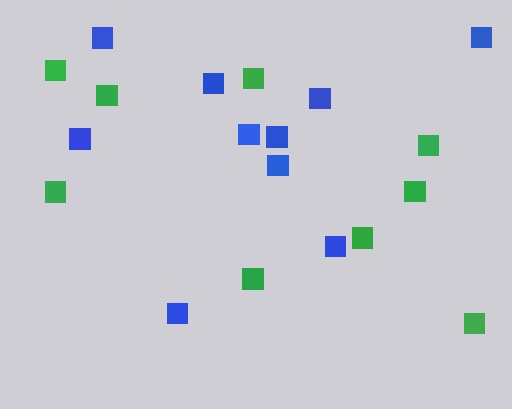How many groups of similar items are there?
There are 2 groups: one group of blue squares (10) and one group of green squares (9).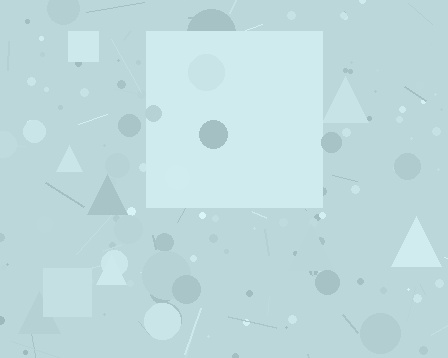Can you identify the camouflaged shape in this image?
The camouflaged shape is a square.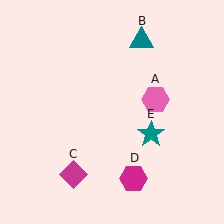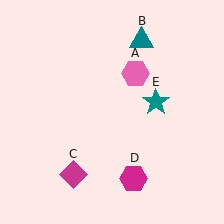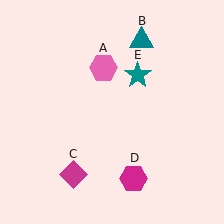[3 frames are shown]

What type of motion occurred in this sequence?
The pink hexagon (object A), teal star (object E) rotated counterclockwise around the center of the scene.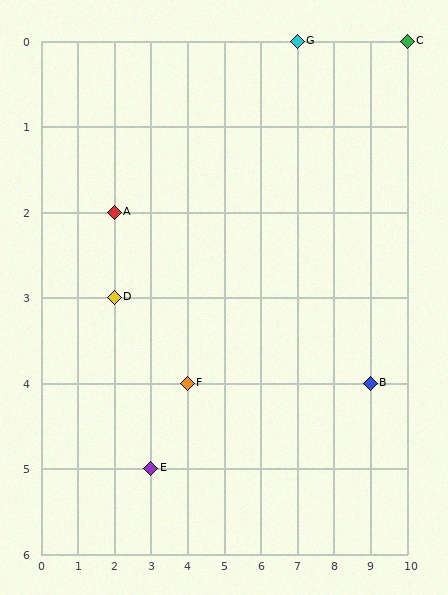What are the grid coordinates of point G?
Point G is at grid coordinates (7, 0).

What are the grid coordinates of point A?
Point A is at grid coordinates (2, 2).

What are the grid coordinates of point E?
Point E is at grid coordinates (3, 5).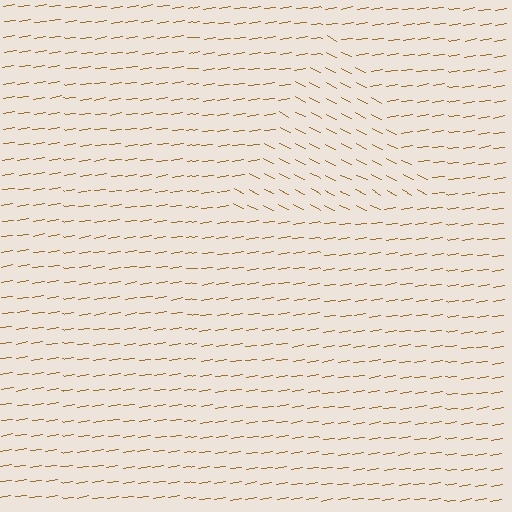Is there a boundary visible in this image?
Yes, there is a texture boundary formed by a change in line orientation.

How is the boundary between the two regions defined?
The boundary is defined purely by a change in line orientation (approximately 35 degrees difference). All lines are the same color and thickness.